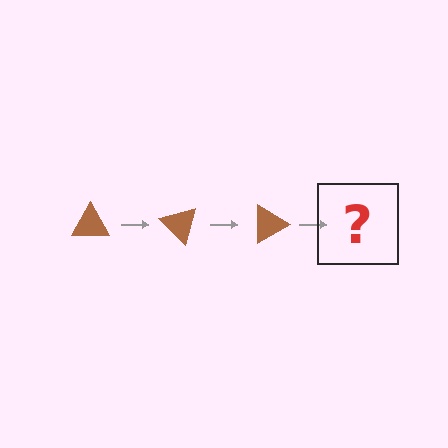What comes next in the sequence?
The next element should be a brown triangle rotated 135 degrees.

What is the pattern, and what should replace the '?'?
The pattern is that the triangle rotates 45 degrees each step. The '?' should be a brown triangle rotated 135 degrees.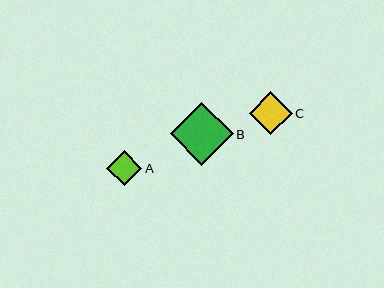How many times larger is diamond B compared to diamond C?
Diamond B is approximately 1.5 times the size of diamond C.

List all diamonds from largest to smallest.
From largest to smallest: B, C, A.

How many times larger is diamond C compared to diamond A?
Diamond C is approximately 1.2 times the size of diamond A.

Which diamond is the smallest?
Diamond A is the smallest with a size of approximately 35 pixels.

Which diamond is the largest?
Diamond B is the largest with a size of approximately 62 pixels.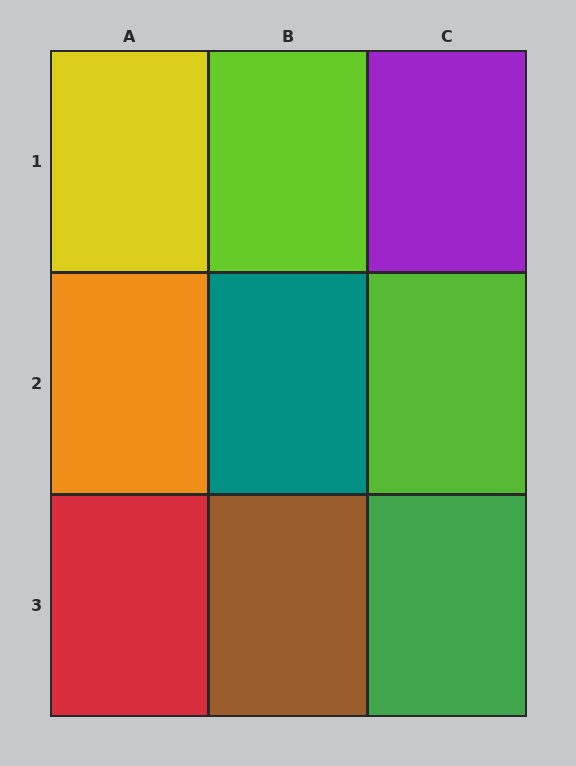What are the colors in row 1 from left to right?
Yellow, lime, purple.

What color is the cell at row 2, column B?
Teal.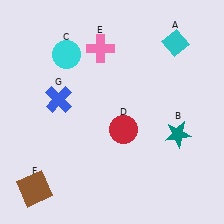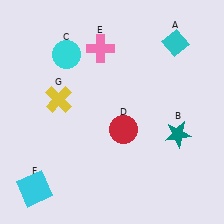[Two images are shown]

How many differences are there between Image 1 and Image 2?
There are 2 differences between the two images.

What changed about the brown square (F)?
In Image 1, F is brown. In Image 2, it changed to cyan.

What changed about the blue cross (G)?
In Image 1, G is blue. In Image 2, it changed to yellow.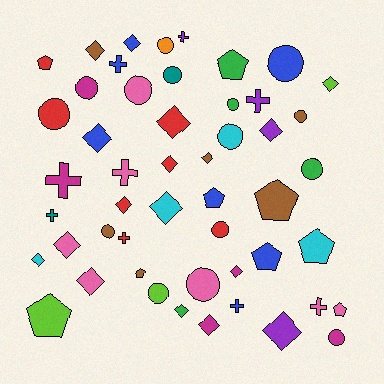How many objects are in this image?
There are 50 objects.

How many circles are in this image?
There are 15 circles.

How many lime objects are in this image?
There are 3 lime objects.